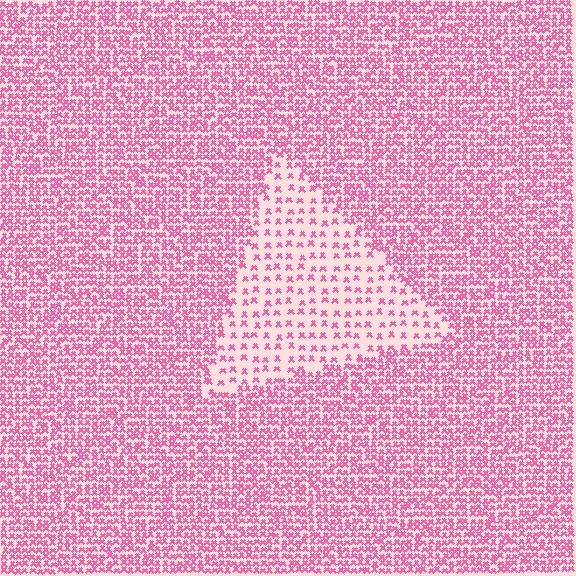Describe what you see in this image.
The image contains small pink elements arranged at two different densities. A triangle-shaped region is visible where the elements are less densely packed than the surrounding area.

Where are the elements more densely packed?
The elements are more densely packed outside the triangle boundary.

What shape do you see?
I see a triangle.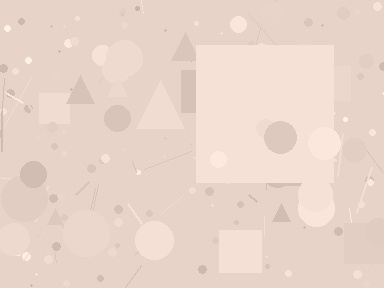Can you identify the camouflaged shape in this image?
The camouflaged shape is a square.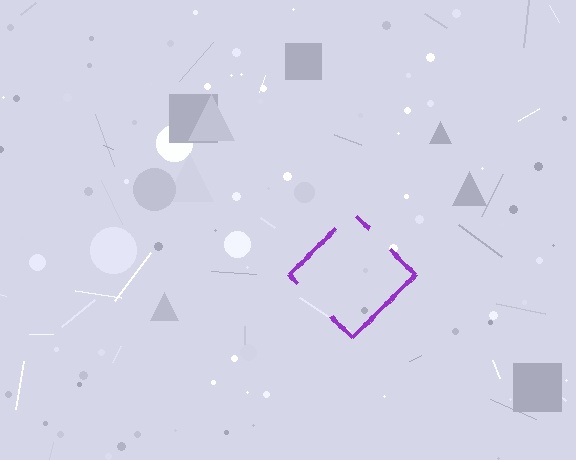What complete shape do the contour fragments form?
The contour fragments form a diamond.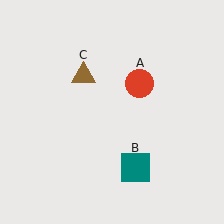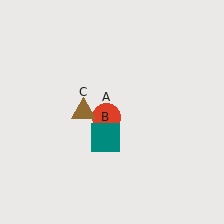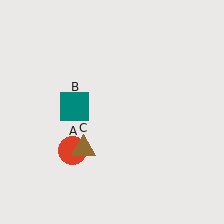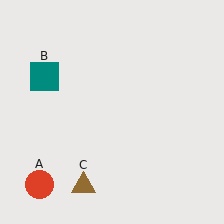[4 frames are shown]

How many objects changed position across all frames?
3 objects changed position: red circle (object A), teal square (object B), brown triangle (object C).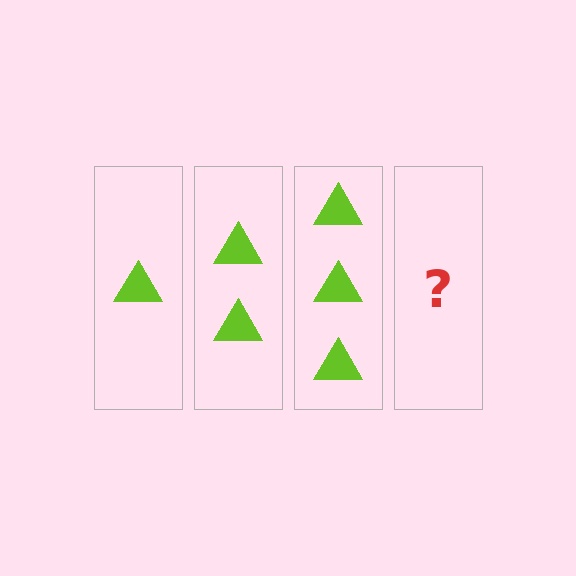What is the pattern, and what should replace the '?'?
The pattern is that each step adds one more triangle. The '?' should be 4 triangles.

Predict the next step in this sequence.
The next step is 4 triangles.